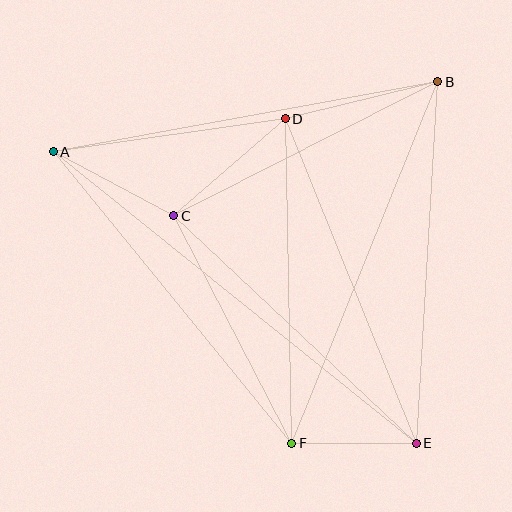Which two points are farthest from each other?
Points A and E are farthest from each other.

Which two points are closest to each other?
Points E and F are closest to each other.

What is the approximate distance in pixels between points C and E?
The distance between C and E is approximately 333 pixels.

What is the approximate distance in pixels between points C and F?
The distance between C and F is approximately 256 pixels.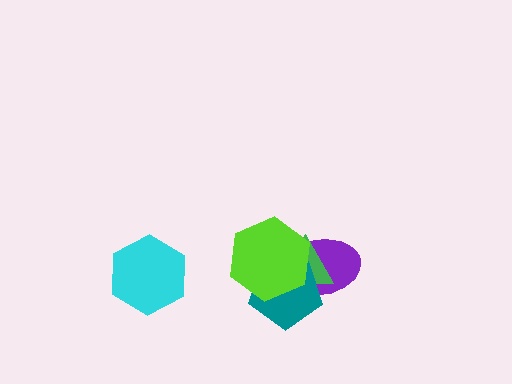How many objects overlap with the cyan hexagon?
0 objects overlap with the cyan hexagon.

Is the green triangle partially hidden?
Yes, it is partially covered by another shape.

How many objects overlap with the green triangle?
3 objects overlap with the green triangle.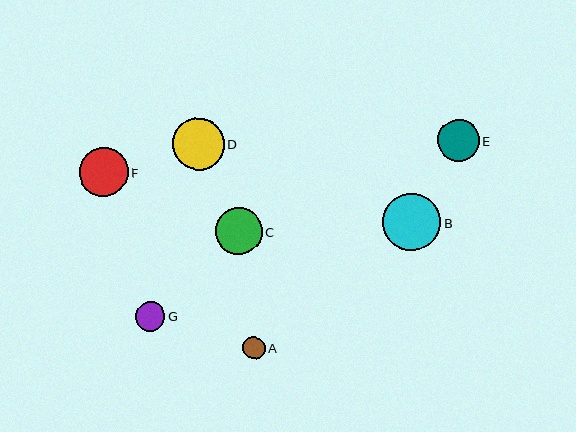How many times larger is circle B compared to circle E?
Circle B is approximately 1.4 times the size of circle E.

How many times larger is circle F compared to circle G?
Circle F is approximately 1.7 times the size of circle G.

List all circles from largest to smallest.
From largest to smallest: B, D, F, C, E, G, A.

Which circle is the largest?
Circle B is the largest with a size of approximately 58 pixels.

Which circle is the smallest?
Circle A is the smallest with a size of approximately 22 pixels.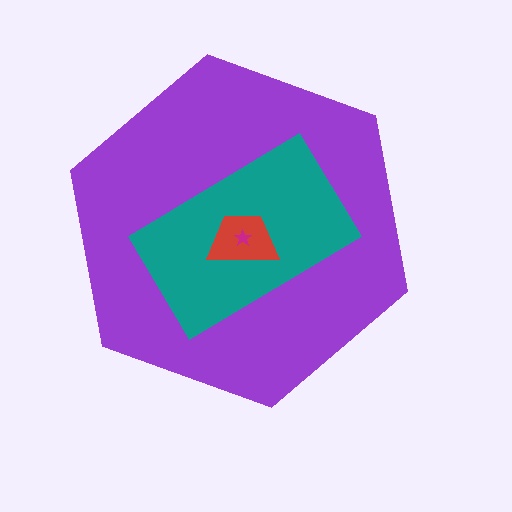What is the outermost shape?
The purple hexagon.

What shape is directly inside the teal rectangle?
The red trapezoid.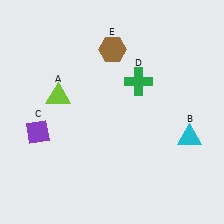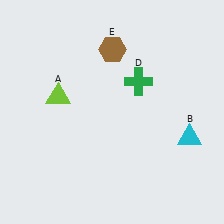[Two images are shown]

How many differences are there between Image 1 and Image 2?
There is 1 difference between the two images.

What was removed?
The purple diamond (C) was removed in Image 2.